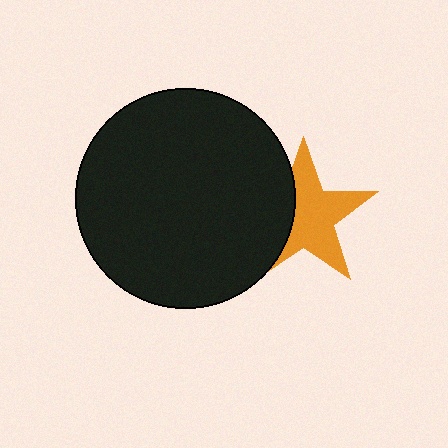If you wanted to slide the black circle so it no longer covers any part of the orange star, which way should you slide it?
Slide it left — that is the most direct way to separate the two shapes.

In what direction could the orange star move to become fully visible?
The orange star could move right. That would shift it out from behind the black circle entirely.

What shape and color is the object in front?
The object in front is a black circle.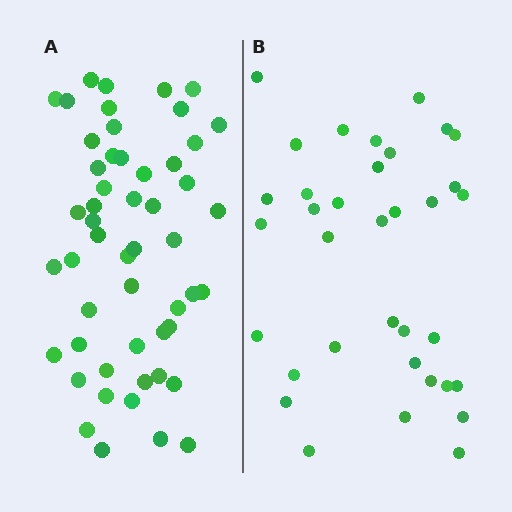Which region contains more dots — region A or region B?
Region A (the left region) has more dots.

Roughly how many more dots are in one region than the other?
Region A has approximately 15 more dots than region B.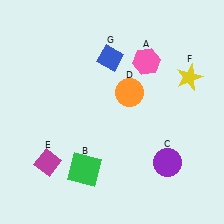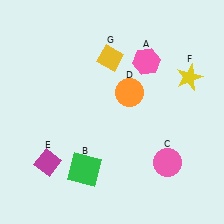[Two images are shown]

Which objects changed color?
C changed from purple to pink. G changed from blue to yellow.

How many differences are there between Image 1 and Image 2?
There are 2 differences between the two images.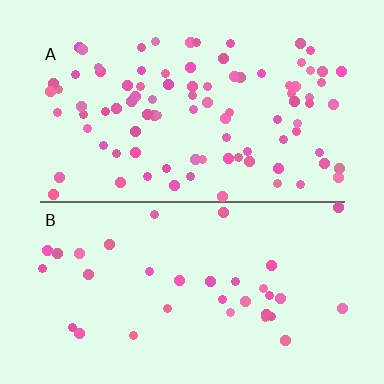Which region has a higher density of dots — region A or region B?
A (the top).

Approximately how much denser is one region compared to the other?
Approximately 2.6× — region A over region B.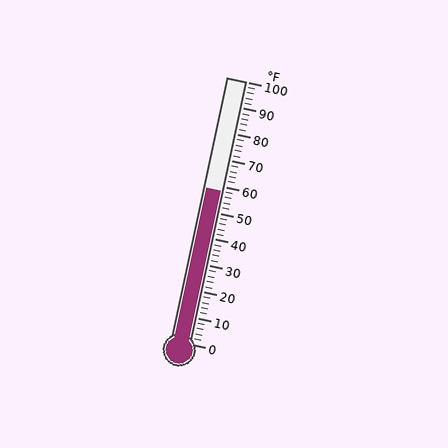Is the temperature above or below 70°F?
The temperature is below 70°F.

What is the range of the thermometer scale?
The thermometer scale ranges from 0°F to 100°F.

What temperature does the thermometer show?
The thermometer shows approximately 58°F.